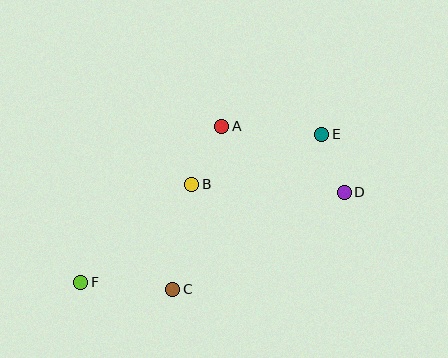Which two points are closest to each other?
Points D and E are closest to each other.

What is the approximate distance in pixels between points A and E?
The distance between A and E is approximately 101 pixels.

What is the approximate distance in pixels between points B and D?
The distance between B and D is approximately 153 pixels.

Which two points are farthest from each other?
Points E and F are farthest from each other.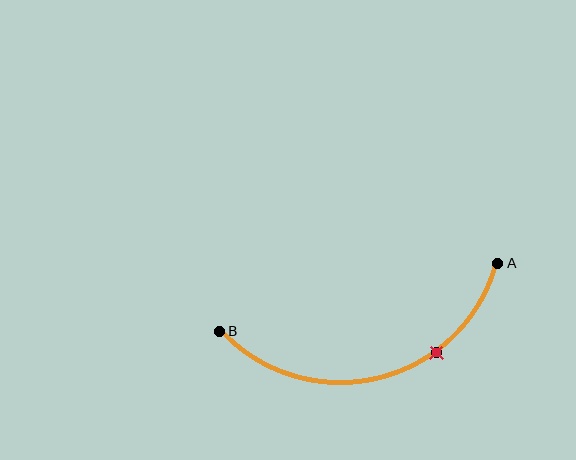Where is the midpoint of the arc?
The arc midpoint is the point on the curve farthest from the straight line joining A and B. It sits below that line.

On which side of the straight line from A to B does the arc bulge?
The arc bulges below the straight line connecting A and B.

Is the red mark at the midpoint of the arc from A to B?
No. The red mark lies on the arc but is closer to endpoint A. The arc midpoint would be at the point on the curve equidistant along the arc from both A and B.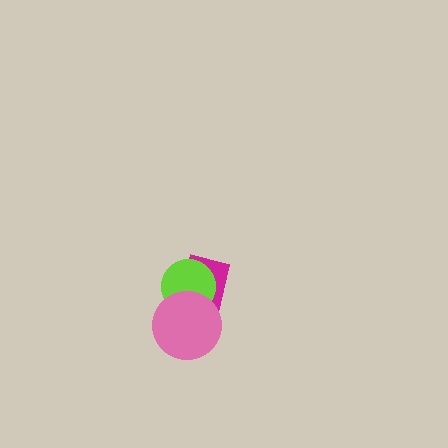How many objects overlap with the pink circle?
2 objects overlap with the pink circle.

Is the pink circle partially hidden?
No, no other shape covers it.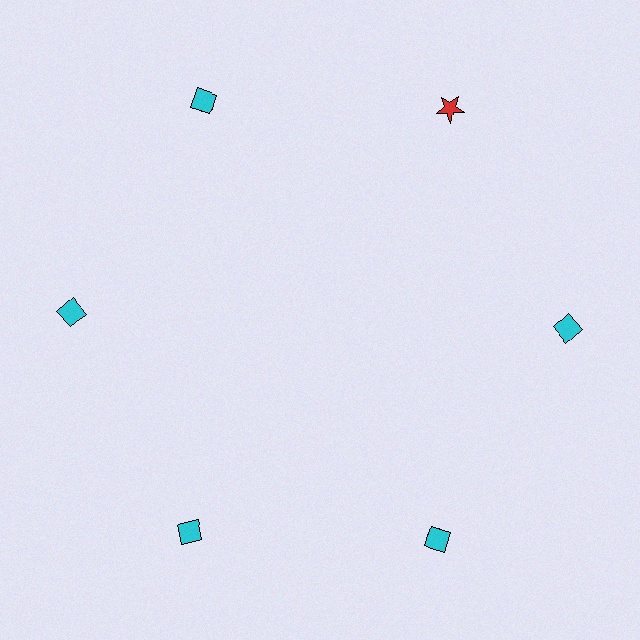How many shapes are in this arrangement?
There are 6 shapes arranged in a ring pattern.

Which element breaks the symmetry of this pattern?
The red star at roughly the 1 o'clock position breaks the symmetry. All other shapes are cyan diamonds.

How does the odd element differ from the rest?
It differs in both color (red instead of cyan) and shape (star instead of diamond).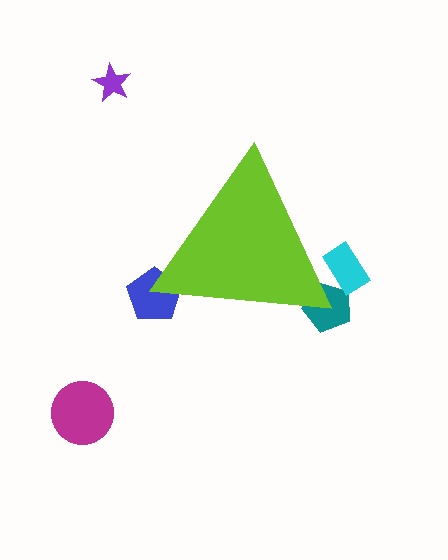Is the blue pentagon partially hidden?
Yes, the blue pentagon is partially hidden behind the lime triangle.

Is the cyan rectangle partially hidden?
Yes, the cyan rectangle is partially hidden behind the lime triangle.